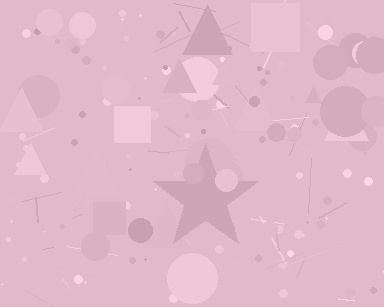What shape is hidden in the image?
A star is hidden in the image.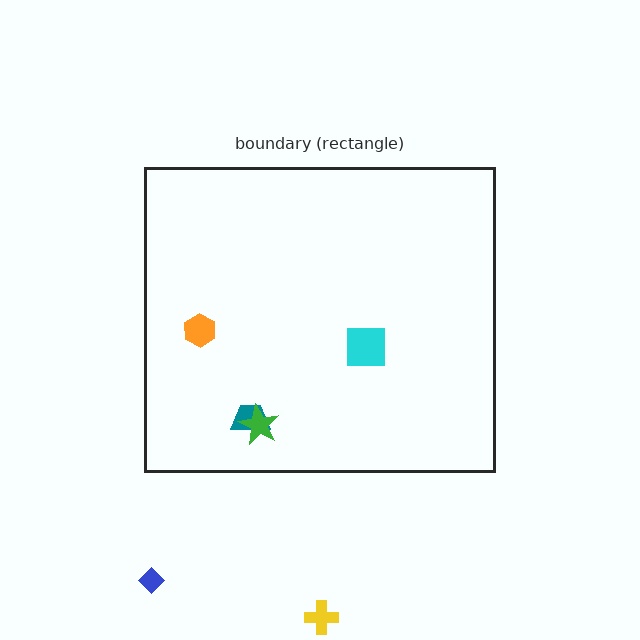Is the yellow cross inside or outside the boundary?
Outside.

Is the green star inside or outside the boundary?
Inside.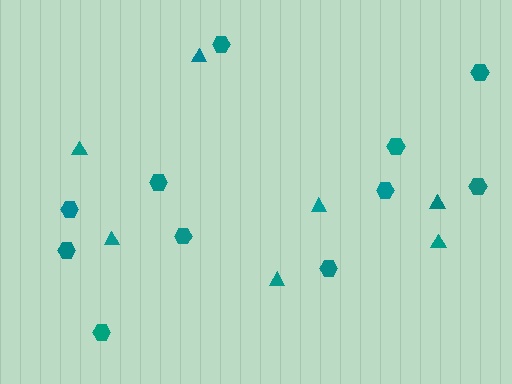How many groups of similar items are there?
There are 2 groups: one group of triangles (7) and one group of hexagons (11).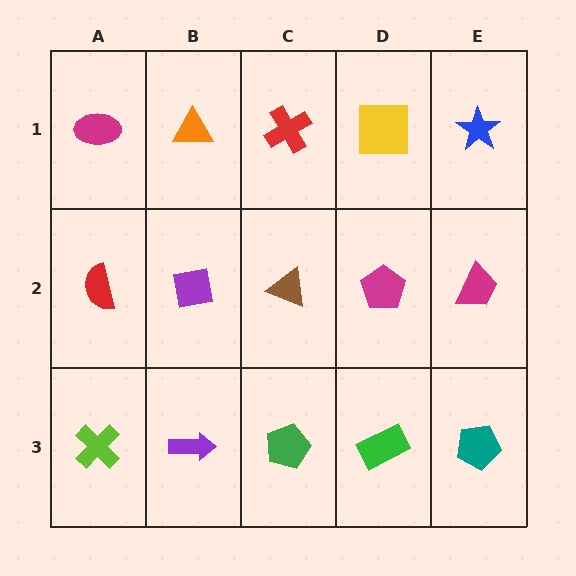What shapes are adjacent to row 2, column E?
A blue star (row 1, column E), a teal pentagon (row 3, column E), a magenta pentagon (row 2, column D).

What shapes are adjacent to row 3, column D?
A magenta pentagon (row 2, column D), a green pentagon (row 3, column C), a teal pentagon (row 3, column E).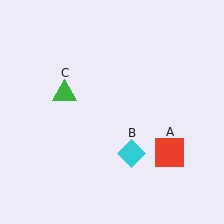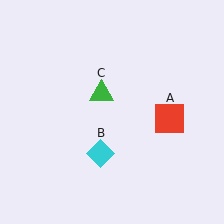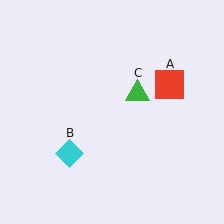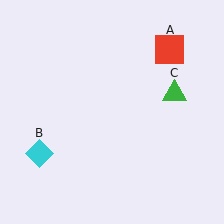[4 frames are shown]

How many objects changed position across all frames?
3 objects changed position: red square (object A), cyan diamond (object B), green triangle (object C).